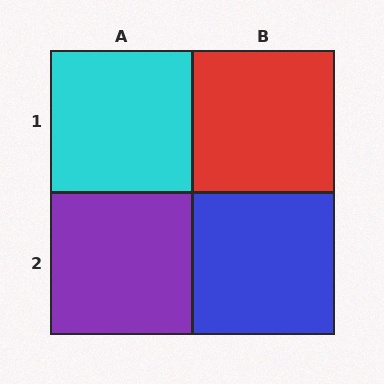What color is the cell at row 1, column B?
Red.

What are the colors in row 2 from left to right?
Purple, blue.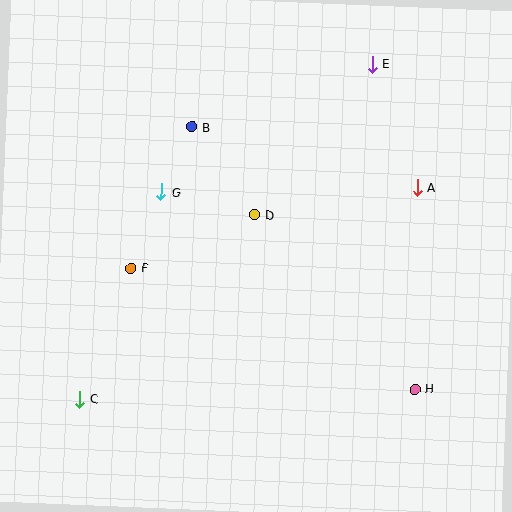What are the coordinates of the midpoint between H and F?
The midpoint between H and F is at (273, 328).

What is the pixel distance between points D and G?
The distance between D and G is 96 pixels.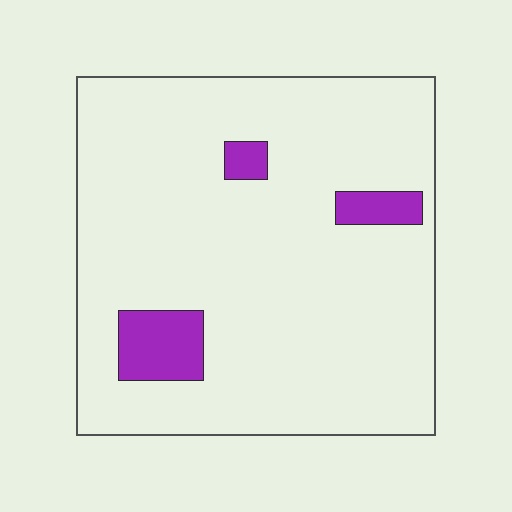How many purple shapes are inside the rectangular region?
3.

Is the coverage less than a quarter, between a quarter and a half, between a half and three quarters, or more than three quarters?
Less than a quarter.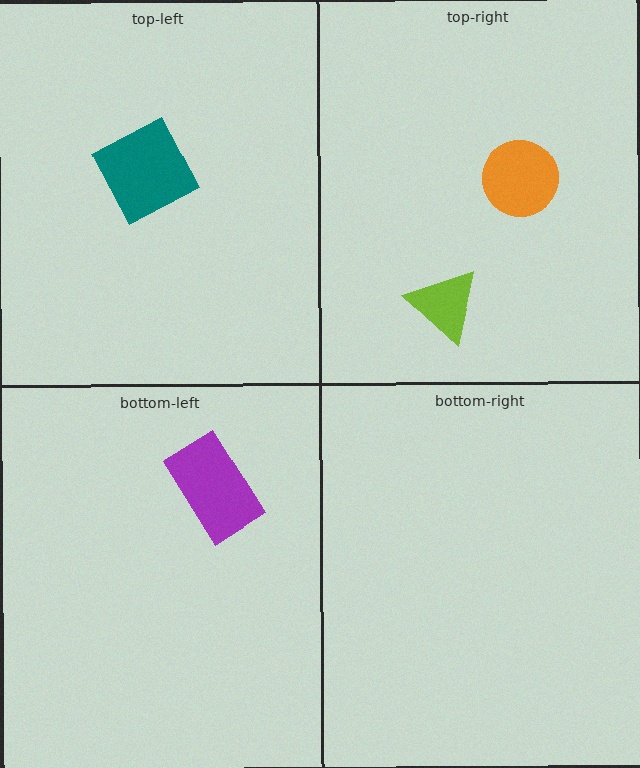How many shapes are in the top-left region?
1.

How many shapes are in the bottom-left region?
1.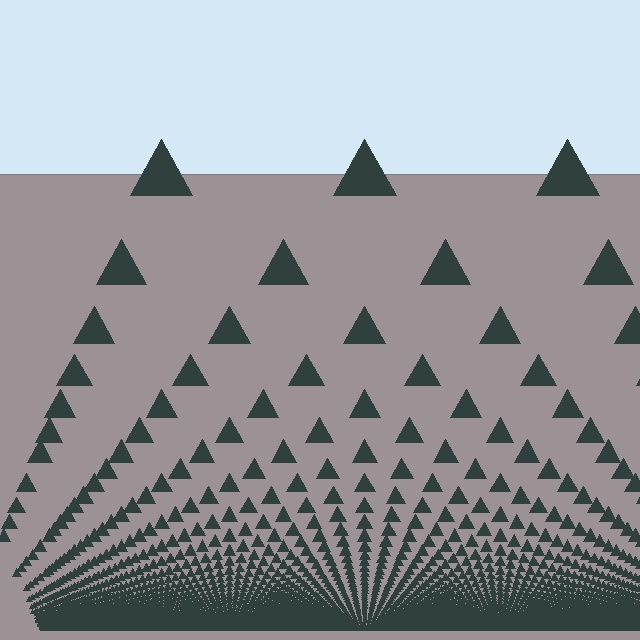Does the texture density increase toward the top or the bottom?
Density increases toward the bottom.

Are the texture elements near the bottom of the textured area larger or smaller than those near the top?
Smaller. The gradient is inverted — elements near the bottom are smaller and denser.